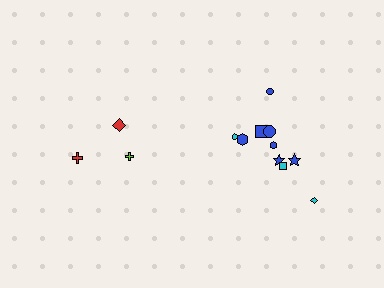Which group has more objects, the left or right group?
The right group.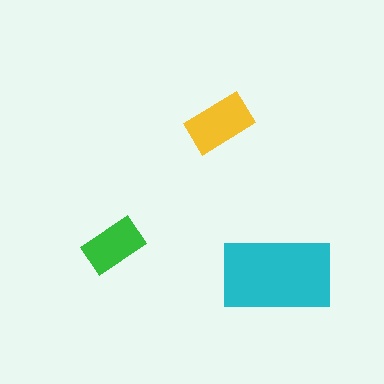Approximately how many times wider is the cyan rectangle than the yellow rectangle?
About 1.5 times wider.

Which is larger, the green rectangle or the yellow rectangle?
The yellow one.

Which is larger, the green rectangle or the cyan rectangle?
The cyan one.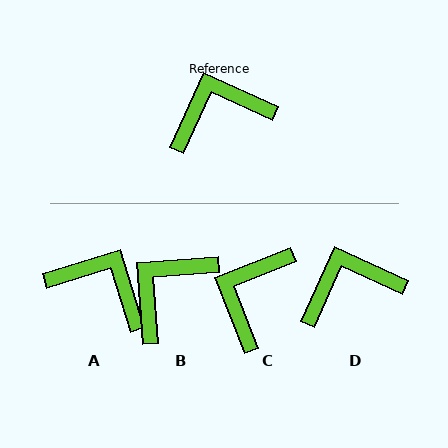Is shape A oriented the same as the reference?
No, it is off by about 48 degrees.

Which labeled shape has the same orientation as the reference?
D.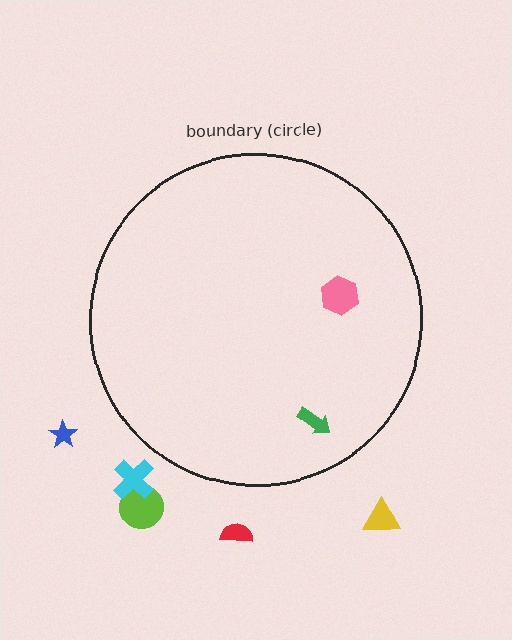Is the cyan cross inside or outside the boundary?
Outside.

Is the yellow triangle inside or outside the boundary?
Outside.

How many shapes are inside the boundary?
2 inside, 5 outside.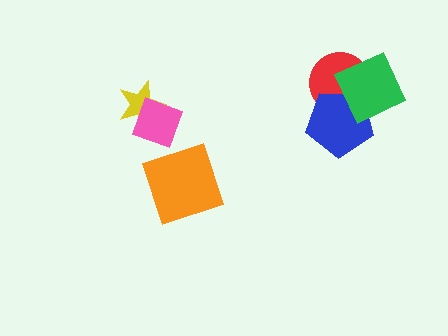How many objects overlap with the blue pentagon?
2 objects overlap with the blue pentagon.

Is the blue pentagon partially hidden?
Yes, it is partially covered by another shape.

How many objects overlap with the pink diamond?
1 object overlaps with the pink diamond.